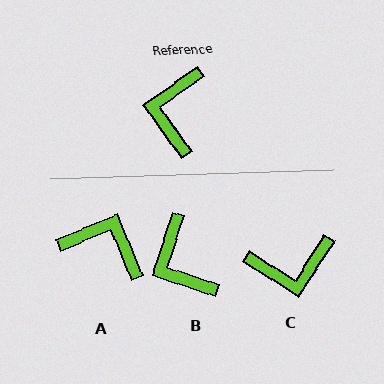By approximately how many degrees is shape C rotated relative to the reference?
Approximately 112 degrees counter-clockwise.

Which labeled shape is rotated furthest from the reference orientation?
C, about 112 degrees away.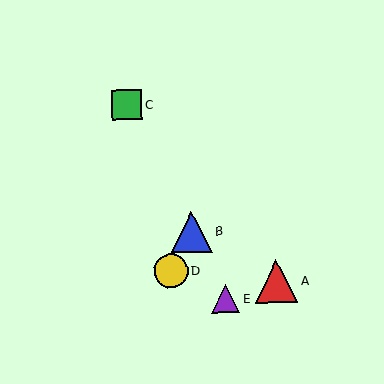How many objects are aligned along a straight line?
3 objects (B, C, E) are aligned along a straight line.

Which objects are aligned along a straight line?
Objects B, C, E are aligned along a straight line.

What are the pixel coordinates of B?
Object B is at (192, 232).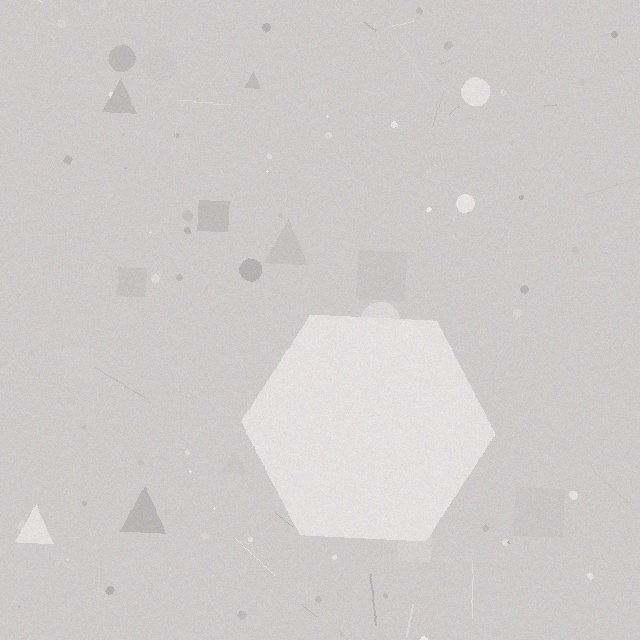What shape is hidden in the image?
A hexagon is hidden in the image.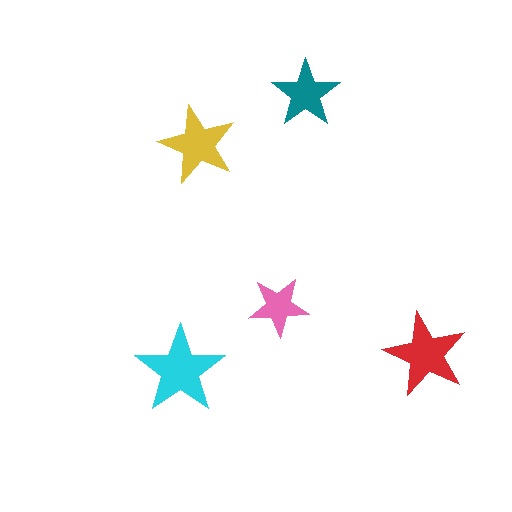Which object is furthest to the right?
The red star is rightmost.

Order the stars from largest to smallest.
the cyan one, the red one, the yellow one, the teal one, the pink one.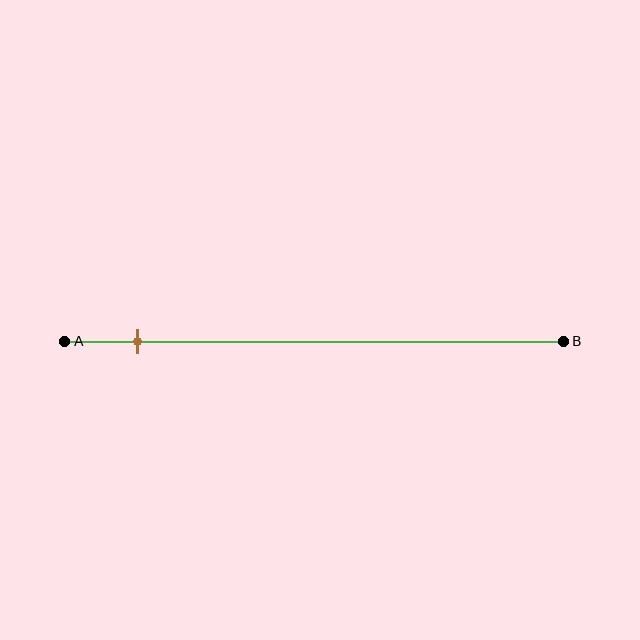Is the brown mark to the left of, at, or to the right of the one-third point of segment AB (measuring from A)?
The brown mark is to the left of the one-third point of segment AB.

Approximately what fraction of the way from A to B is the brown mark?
The brown mark is approximately 15% of the way from A to B.